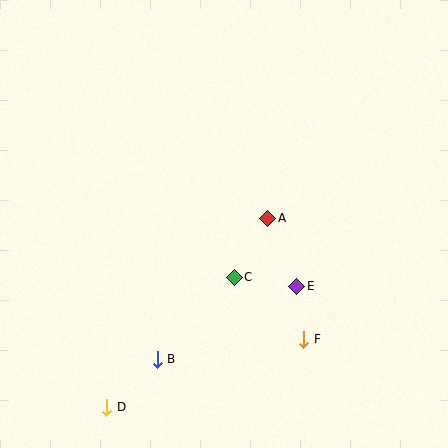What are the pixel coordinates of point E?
Point E is at (297, 286).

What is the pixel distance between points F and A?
The distance between F and A is 126 pixels.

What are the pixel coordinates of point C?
Point C is at (234, 277).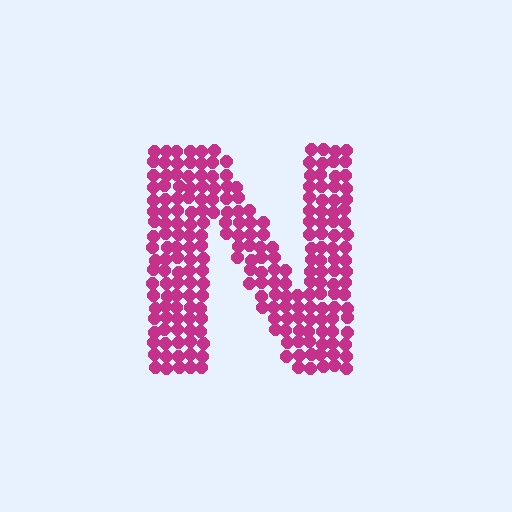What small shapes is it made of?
It is made of small circles.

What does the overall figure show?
The overall figure shows the letter N.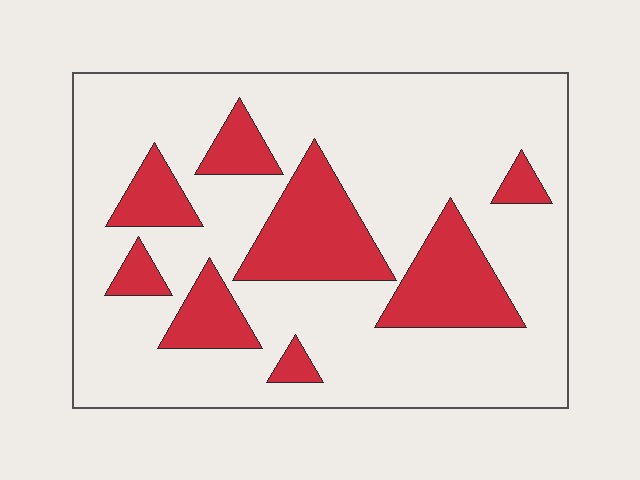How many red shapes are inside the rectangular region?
8.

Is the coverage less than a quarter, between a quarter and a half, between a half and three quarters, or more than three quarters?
Less than a quarter.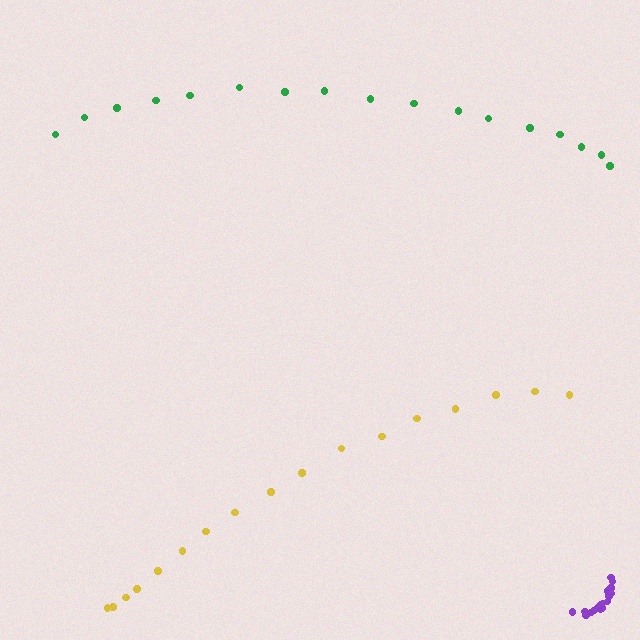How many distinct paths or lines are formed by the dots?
There are 3 distinct paths.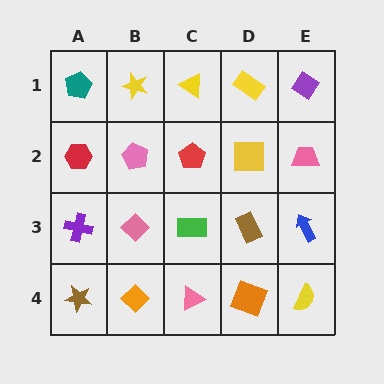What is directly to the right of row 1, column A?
A yellow star.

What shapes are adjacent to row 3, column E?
A pink trapezoid (row 2, column E), a yellow semicircle (row 4, column E), a brown rectangle (row 3, column D).